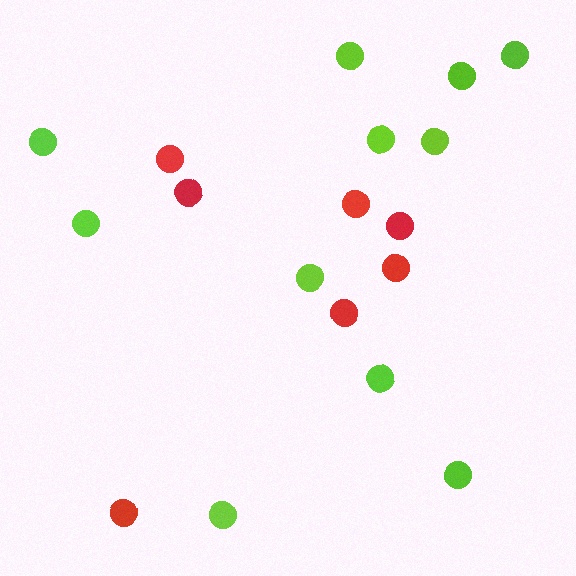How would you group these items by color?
There are 2 groups: one group of lime circles (11) and one group of red circles (7).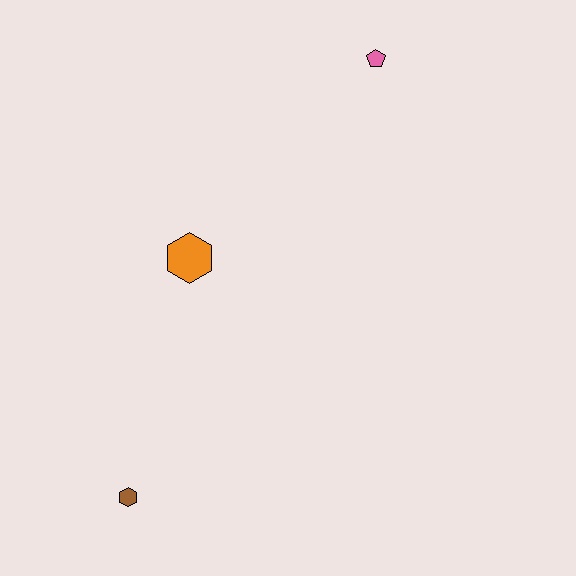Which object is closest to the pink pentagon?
The orange hexagon is closest to the pink pentagon.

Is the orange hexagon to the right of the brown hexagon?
Yes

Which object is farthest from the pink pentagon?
The brown hexagon is farthest from the pink pentagon.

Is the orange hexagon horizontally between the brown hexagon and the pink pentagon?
Yes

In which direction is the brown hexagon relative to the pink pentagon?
The brown hexagon is below the pink pentagon.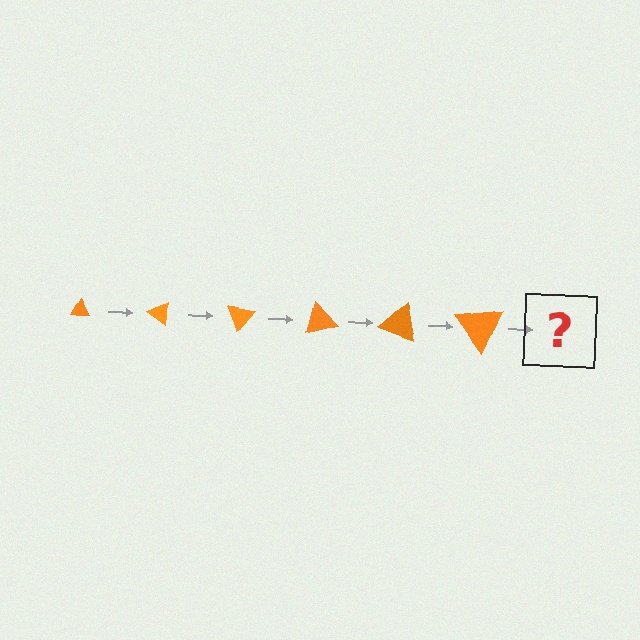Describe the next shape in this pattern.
It should be a triangle, larger than the previous one and rotated 210 degrees from the start.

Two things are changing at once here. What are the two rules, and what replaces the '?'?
The two rules are that the triangle grows larger each step and it rotates 35 degrees each step. The '?' should be a triangle, larger than the previous one and rotated 210 degrees from the start.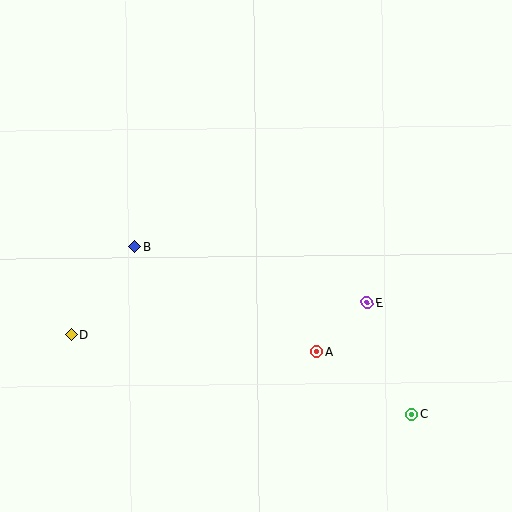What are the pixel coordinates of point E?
Point E is at (367, 303).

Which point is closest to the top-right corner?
Point E is closest to the top-right corner.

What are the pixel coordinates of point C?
Point C is at (412, 415).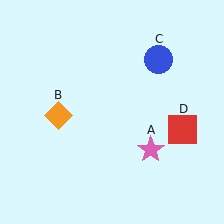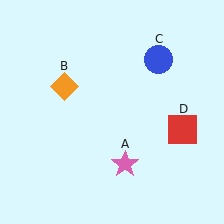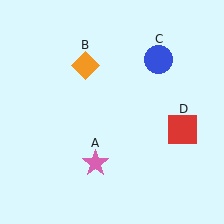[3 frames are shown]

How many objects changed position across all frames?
2 objects changed position: pink star (object A), orange diamond (object B).